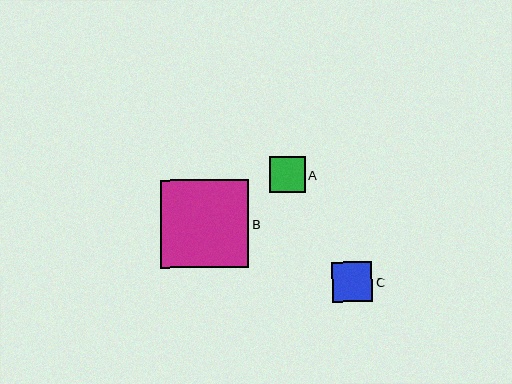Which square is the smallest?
Square A is the smallest with a size of approximately 36 pixels.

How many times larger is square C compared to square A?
Square C is approximately 1.1 times the size of square A.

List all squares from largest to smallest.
From largest to smallest: B, C, A.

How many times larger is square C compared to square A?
Square C is approximately 1.1 times the size of square A.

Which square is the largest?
Square B is the largest with a size of approximately 88 pixels.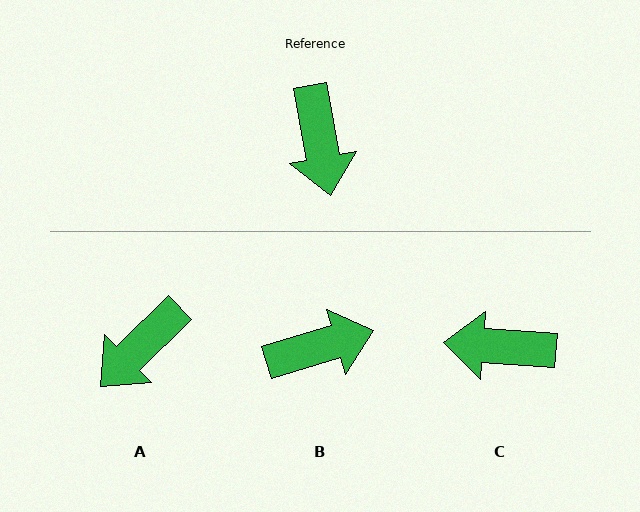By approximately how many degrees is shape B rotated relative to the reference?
Approximately 96 degrees counter-clockwise.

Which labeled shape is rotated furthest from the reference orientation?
C, about 104 degrees away.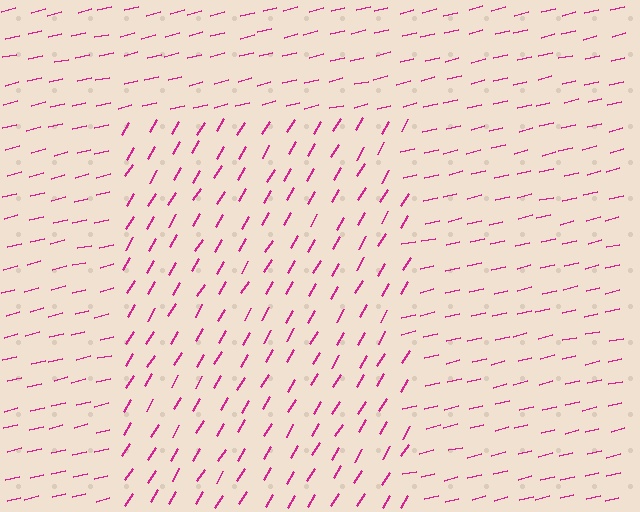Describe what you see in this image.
The image is filled with small magenta line segments. A rectangle region in the image has lines oriented differently from the surrounding lines, creating a visible texture boundary.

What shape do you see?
I see a rectangle.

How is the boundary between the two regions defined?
The boundary is defined purely by a change in line orientation (approximately 45 degrees difference). All lines are the same color and thickness.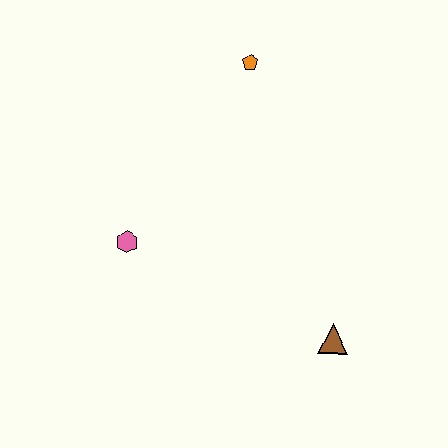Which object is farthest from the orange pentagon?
The brown triangle is farthest from the orange pentagon.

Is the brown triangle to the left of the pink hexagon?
No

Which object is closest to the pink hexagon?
The orange pentagon is closest to the pink hexagon.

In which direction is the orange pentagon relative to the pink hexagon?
The orange pentagon is above the pink hexagon.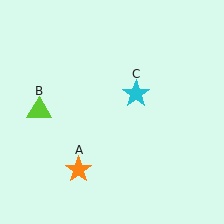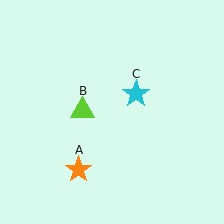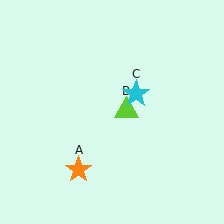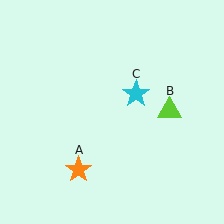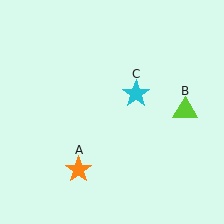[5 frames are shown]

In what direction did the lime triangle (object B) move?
The lime triangle (object B) moved right.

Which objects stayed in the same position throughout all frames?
Orange star (object A) and cyan star (object C) remained stationary.